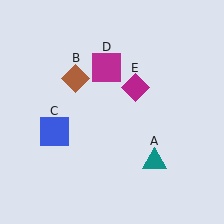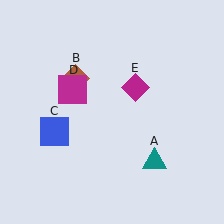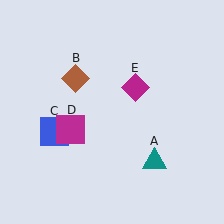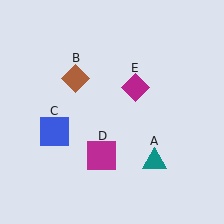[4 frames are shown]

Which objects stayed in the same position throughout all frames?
Teal triangle (object A) and brown diamond (object B) and blue square (object C) and magenta diamond (object E) remained stationary.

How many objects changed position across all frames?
1 object changed position: magenta square (object D).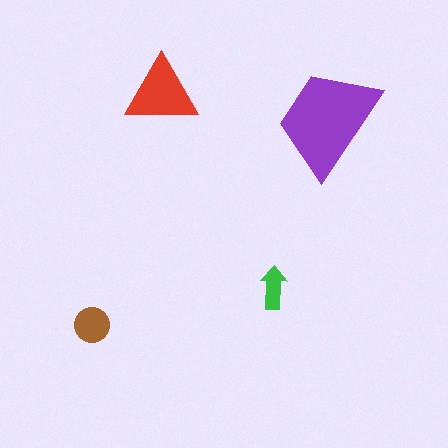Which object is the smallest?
The green arrow.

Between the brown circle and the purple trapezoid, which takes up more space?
The purple trapezoid.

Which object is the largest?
The purple trapezoid.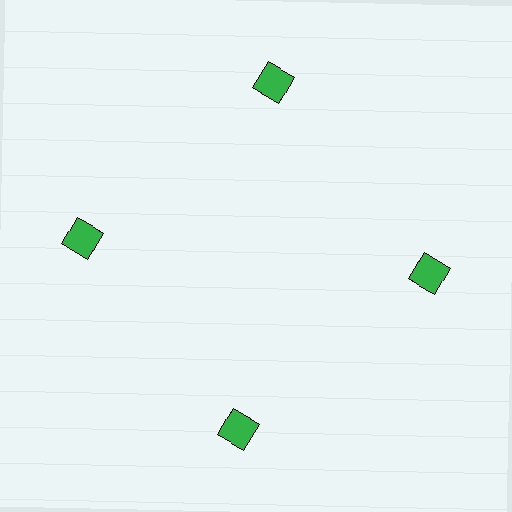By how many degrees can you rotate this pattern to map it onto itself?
The pattern maps onto itself every 90 degrees of rotation.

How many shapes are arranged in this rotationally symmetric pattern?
There are 4 shapes, arranged in 4 groups of 1.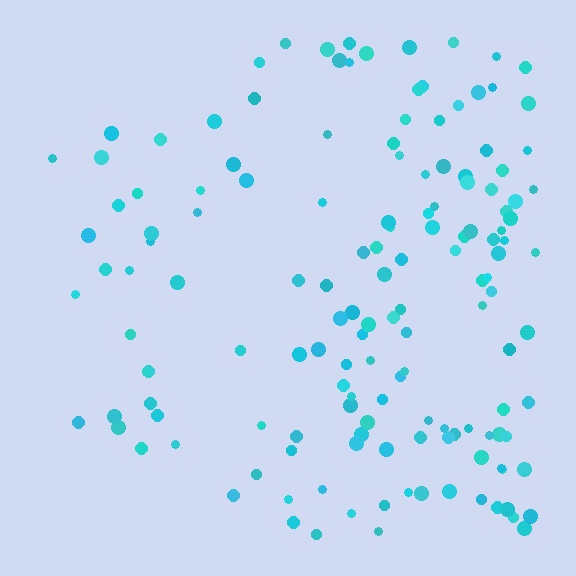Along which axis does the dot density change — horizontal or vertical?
Horizontal.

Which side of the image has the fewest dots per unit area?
The left.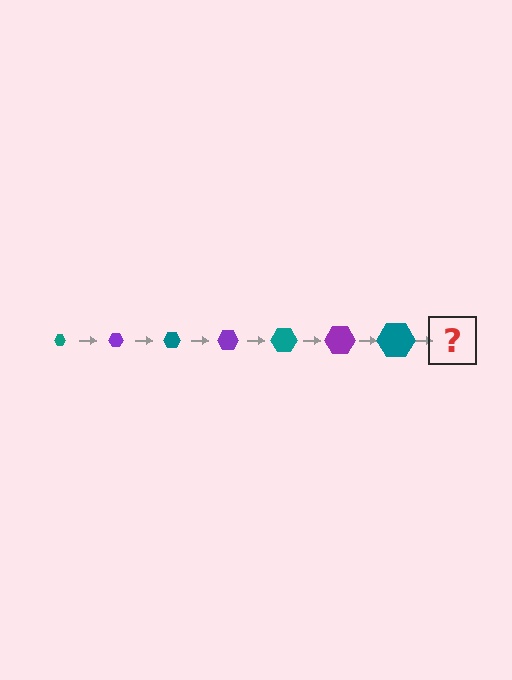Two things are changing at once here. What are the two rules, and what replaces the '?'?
The two rules are that the hexagon grows larger each step and the color cycles through teal and purple. The '?' should be a purple hexagon, larger than the previous one.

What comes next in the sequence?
The next element should be a purple hexagon, larger than the previous one.